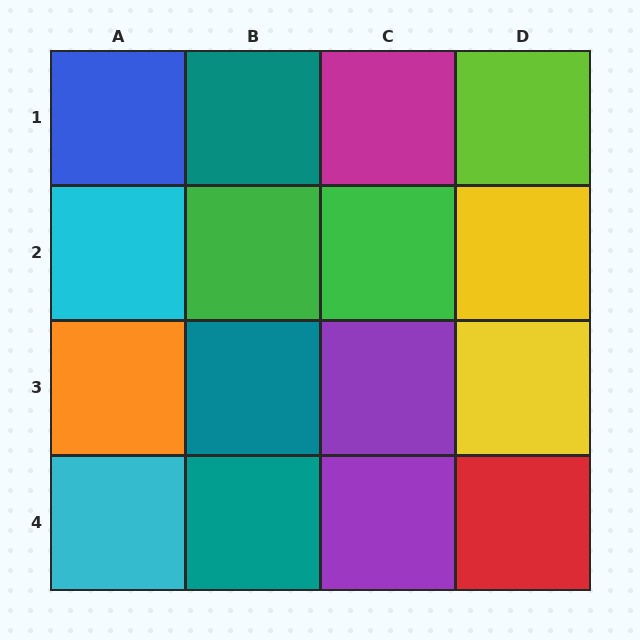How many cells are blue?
1 cell is blue.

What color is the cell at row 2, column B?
Green.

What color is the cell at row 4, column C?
Purple.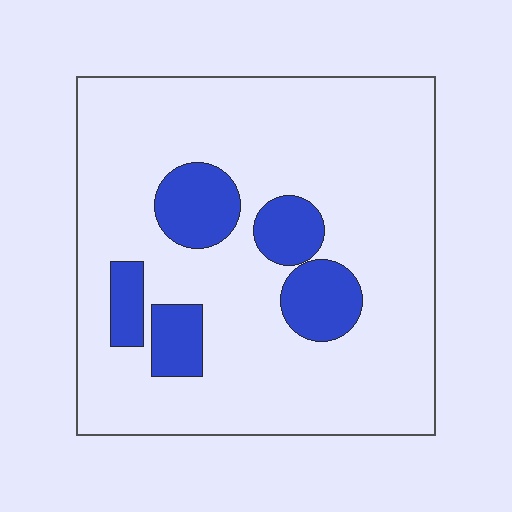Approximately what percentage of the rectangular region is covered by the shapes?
Approximately 15%.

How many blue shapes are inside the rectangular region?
5.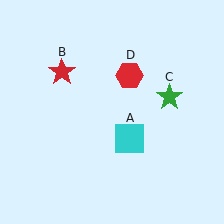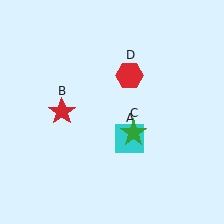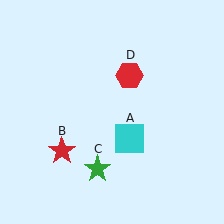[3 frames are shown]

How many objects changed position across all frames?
2 objects changed position: red star (object B), green star (object C).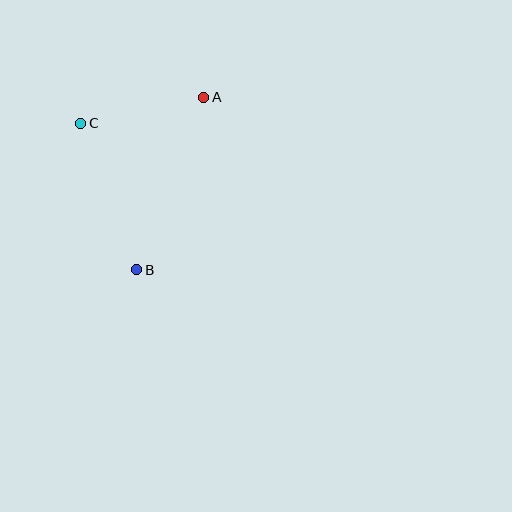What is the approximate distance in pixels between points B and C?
The distance between B and C is approximately 157 pixels.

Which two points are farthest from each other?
Points A and B are farthest from each other.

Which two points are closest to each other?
Points A and C are closest to each other.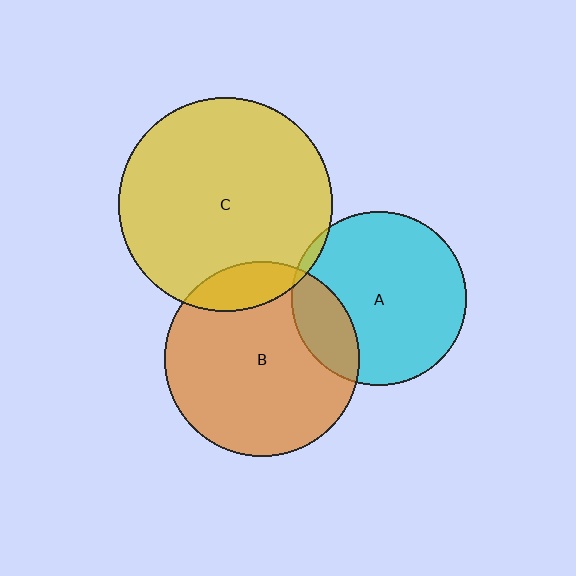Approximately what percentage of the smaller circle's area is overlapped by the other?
Approximately 15%.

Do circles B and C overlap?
Yes.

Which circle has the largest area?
Circle C (yellow).